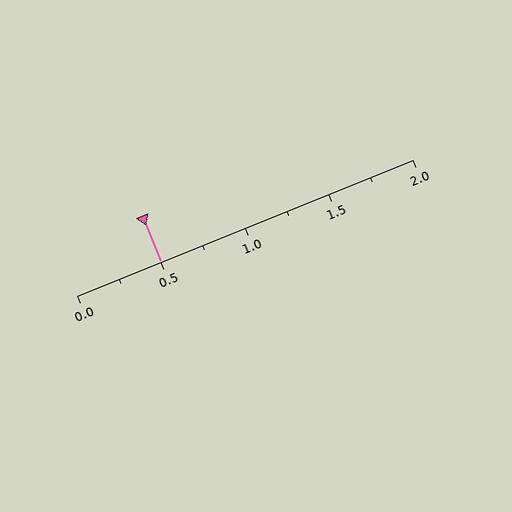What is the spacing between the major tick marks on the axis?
The major ticks are spaced 0.5 apart.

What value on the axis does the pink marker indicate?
The marker indicates approximately 0.5.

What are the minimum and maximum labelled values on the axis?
The axis runs from 0.0 to 2.0.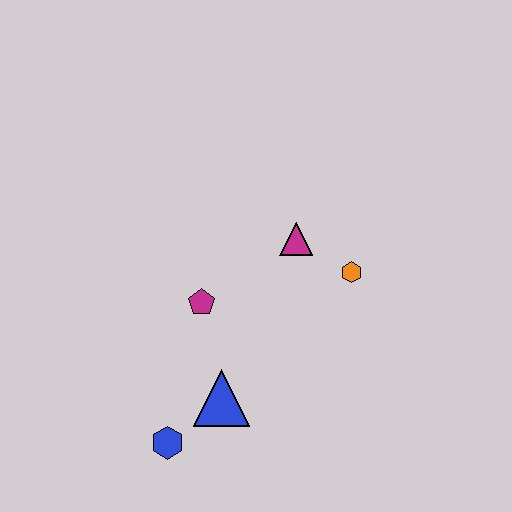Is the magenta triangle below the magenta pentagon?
No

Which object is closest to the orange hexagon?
The magenta triangle is closest to the orange hexagon.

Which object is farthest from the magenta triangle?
The blue hexagon is farthest from the magenta triangle.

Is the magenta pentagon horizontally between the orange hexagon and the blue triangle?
No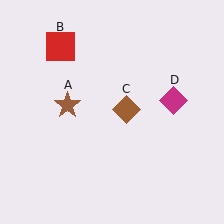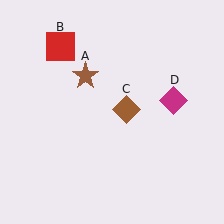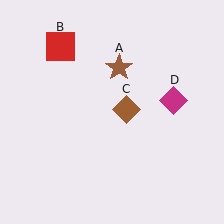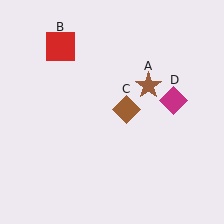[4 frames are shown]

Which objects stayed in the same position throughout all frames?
Red square (object B) and brown diamond (object C) and magenta diamond (object D) remained stationary.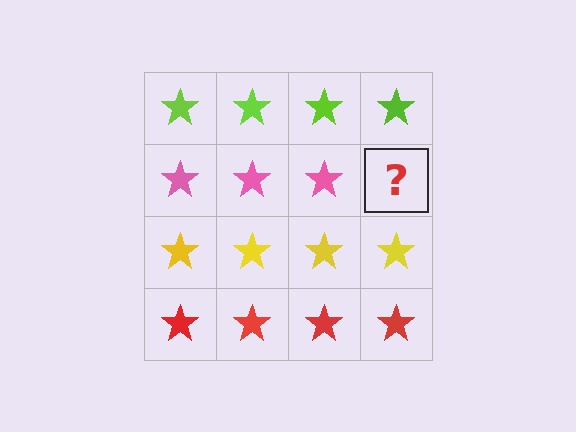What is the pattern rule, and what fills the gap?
The rule is that each row has a consistent color. The gap should be filled with a pink star.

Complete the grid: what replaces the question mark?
The question mark should be replaced with a pink star.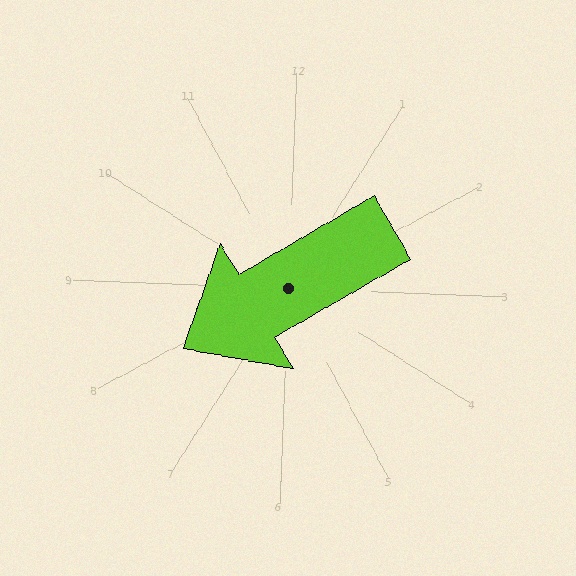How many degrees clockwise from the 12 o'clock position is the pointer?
Approximately 238 degrees.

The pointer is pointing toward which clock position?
Roughly 8 o'clock.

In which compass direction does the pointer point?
Southwest.